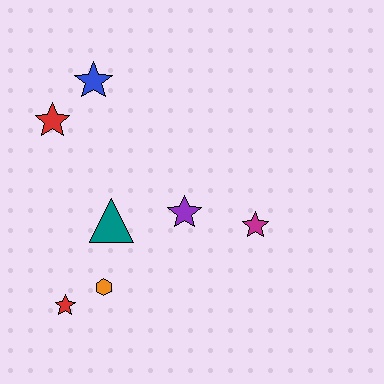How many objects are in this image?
There are 7 objects.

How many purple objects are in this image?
There is 1 purple object.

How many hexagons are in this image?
There is 1 hexagon.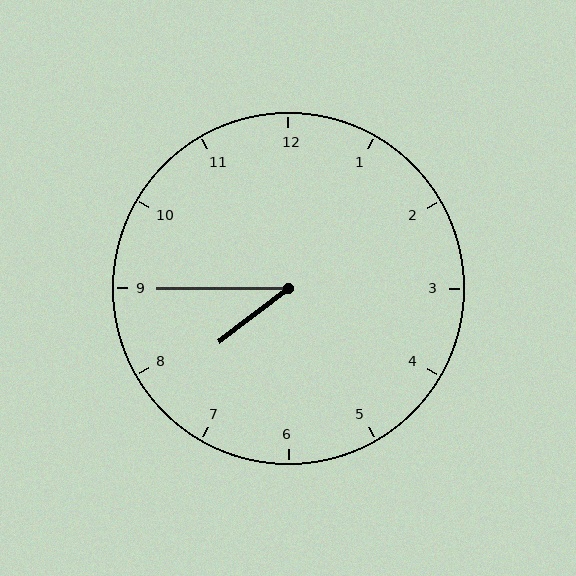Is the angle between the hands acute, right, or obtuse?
It is acute.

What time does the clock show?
7:45.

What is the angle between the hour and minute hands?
Approximately 38 degrees.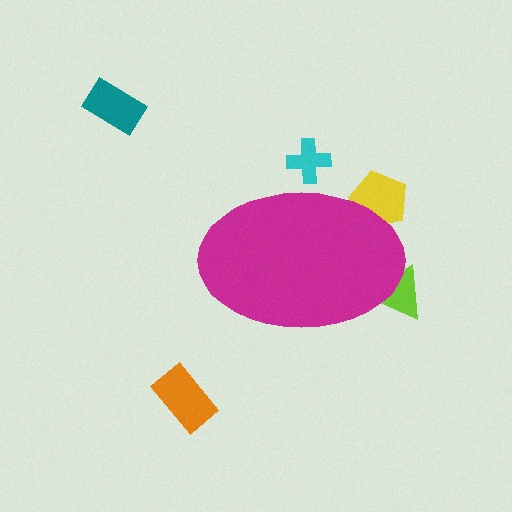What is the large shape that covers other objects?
A magenta ellipse.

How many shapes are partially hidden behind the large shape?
3 shapes are partially hidden.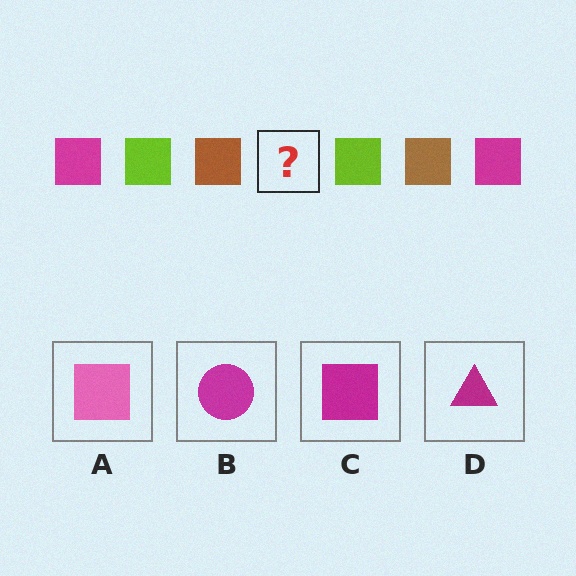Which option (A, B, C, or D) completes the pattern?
C.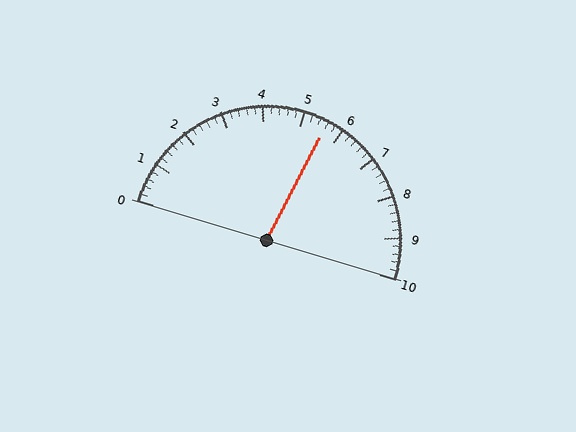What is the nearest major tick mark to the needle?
The nearest major tick mark is 6.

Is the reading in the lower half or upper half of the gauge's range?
The reading is in the upper half of the range (0 to 10).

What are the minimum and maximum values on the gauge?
The gauge ranges from 0 to 10.